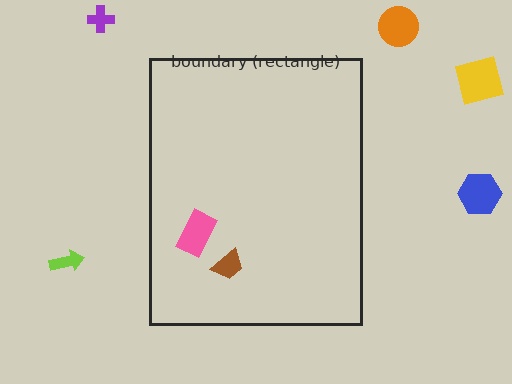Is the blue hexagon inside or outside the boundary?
Outside.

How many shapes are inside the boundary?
2 inside, 5 outside.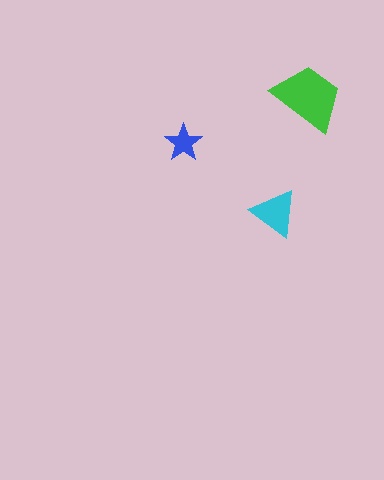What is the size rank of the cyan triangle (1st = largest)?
2nd.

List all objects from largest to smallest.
The green trapezoid, the cyan triangle, the blue star.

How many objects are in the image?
There are 3 objects in the image.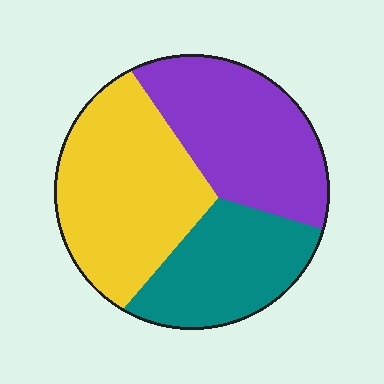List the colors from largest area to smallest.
From largest to smallest: yellow, purple, teal.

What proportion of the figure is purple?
Purple covers 34% of the figure.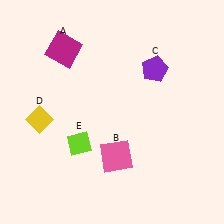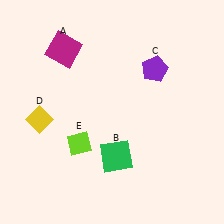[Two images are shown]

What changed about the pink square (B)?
In Image 1, B is pink. In Image 2, it changed to green.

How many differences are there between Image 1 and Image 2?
There is 1 difference between the two images.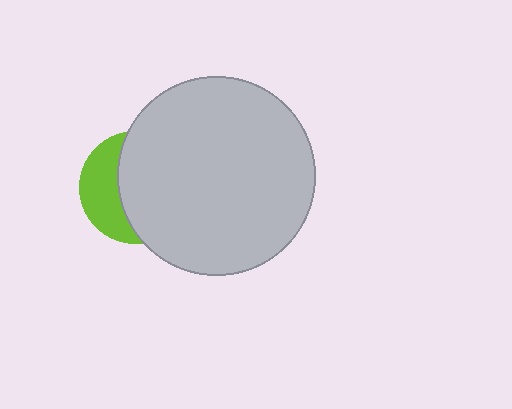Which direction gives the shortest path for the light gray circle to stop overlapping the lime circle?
Moving right gives the shortest separation.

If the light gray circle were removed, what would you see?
You would see the complete lime circle.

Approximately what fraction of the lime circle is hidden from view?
Roughly 64% of the lime circle is hidden behind the light gray circle.